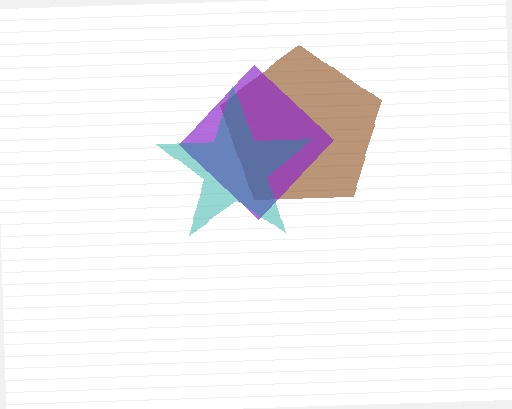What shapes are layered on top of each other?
The layered shapes are: a brown pentagon, a purple diamond, a teal star.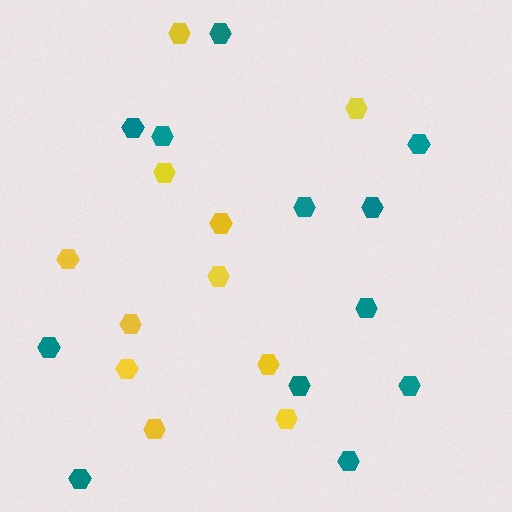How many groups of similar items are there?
There are 2 groups: one group of yellow hexagons (11) and one group of teal hexagons (12).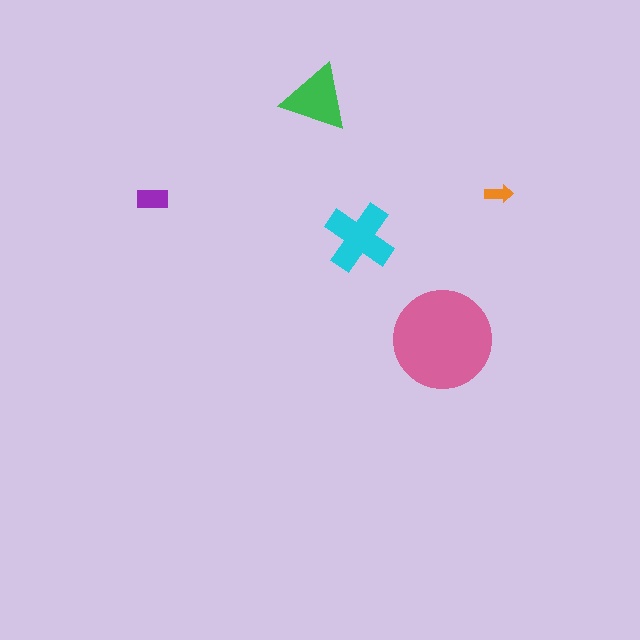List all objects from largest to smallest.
The pink circle, the cyan cross, the green triangle, the purple rectangle, the orange arrow.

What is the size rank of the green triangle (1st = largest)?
3rd.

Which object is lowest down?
The pink circle is bottommost.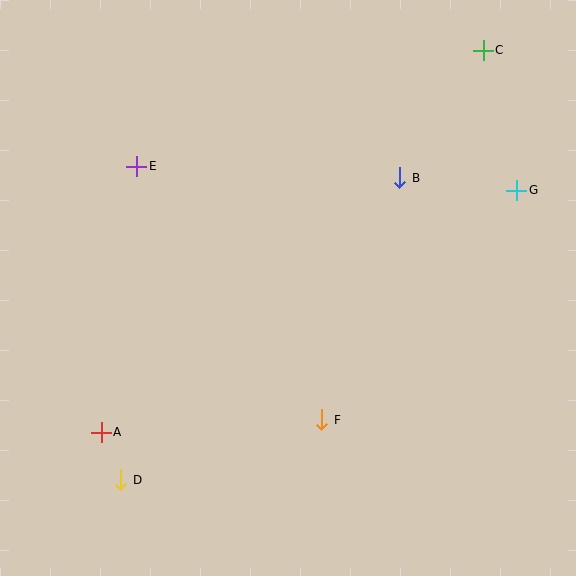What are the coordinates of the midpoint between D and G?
The midpoint between D and G is at (319, 335).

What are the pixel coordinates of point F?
Point F is at (322, 420).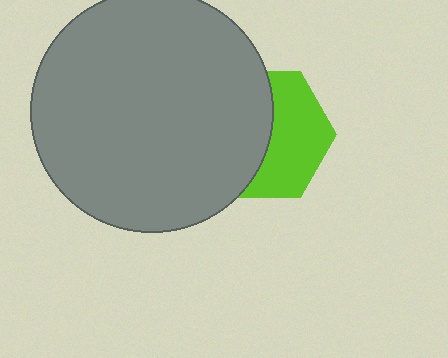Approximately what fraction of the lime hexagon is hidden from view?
Roughly 52% of the lime hexagon is hidden behind the gray circle.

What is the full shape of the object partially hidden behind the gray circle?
The partially hidden object is a lime hexagon.